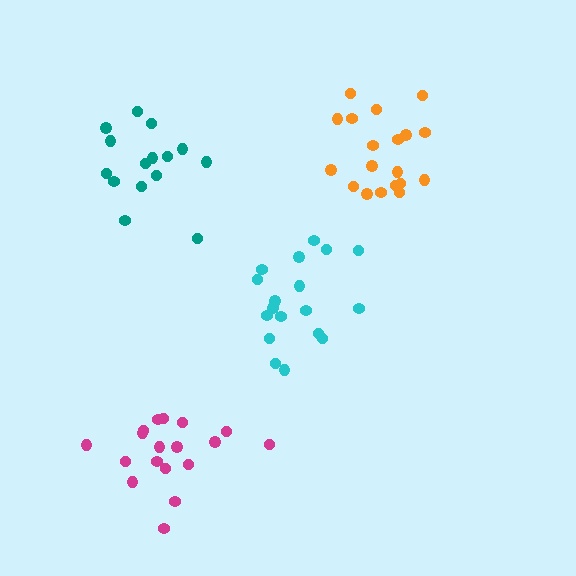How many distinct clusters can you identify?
There are 4 distinct clusters.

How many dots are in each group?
Group 1: 15 dots, Group 2: 18 dots, Group 3: 18 dots, Group 4: 19 dots (70 total).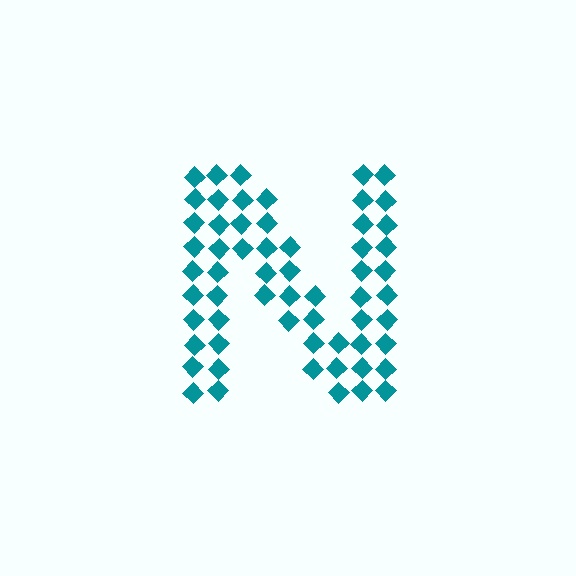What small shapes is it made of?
It is made of small diamonds.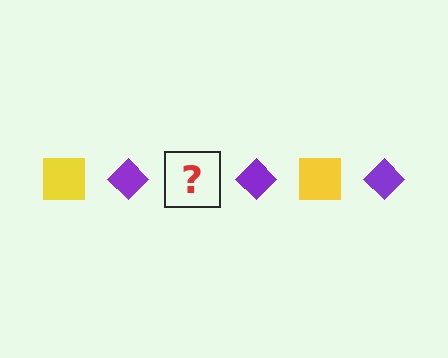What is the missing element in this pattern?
The missing element is a yellow square.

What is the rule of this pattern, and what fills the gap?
The rule is that the pattern alternates between yellow square and purple diamond. The gap should be filled with a yellow square.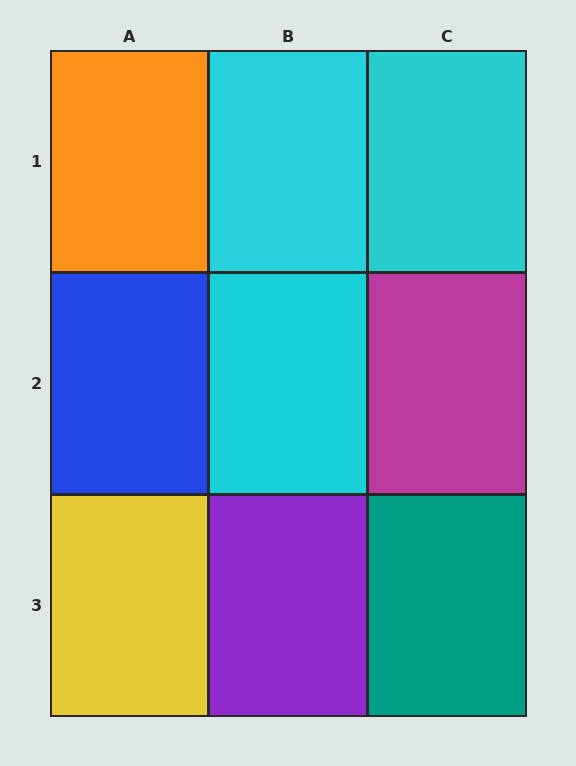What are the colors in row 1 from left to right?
Orange, cyan, cyan.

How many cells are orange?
1 cell is orange.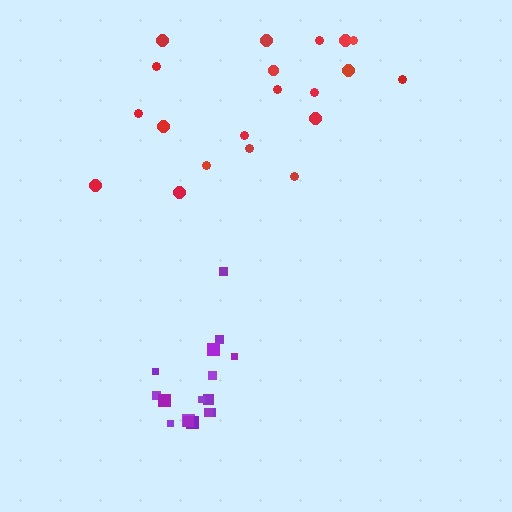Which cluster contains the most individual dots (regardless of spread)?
Red (20).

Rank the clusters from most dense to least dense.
purple, red.